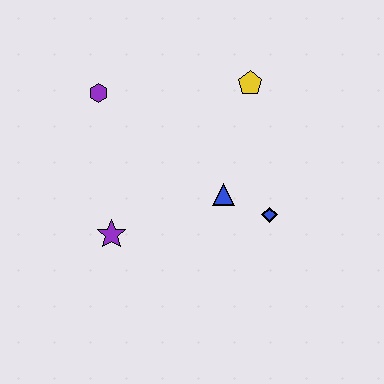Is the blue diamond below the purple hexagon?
Yes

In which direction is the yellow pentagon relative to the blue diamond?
The yellow pentagon is above the blue diamond.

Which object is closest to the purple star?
The blue triangle is closest to the purple star.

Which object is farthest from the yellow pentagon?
The purple star is farthest from the yellow pentagon.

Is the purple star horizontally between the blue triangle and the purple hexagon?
Yes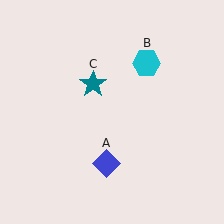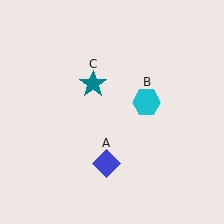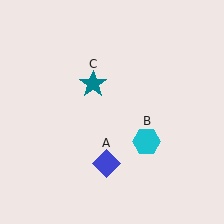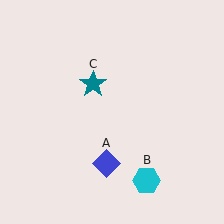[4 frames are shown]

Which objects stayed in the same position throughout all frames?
Blue diamond (object A) and teal star (object C) remained stationary.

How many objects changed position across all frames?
1 object changed position: cyan hexagon (object B).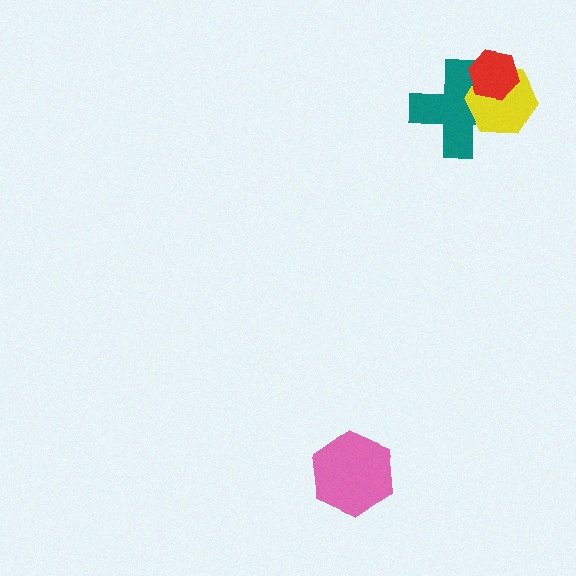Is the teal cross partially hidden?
Yes, it is partially covered by another shape.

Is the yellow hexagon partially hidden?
Yes, it is partially covered by another shape.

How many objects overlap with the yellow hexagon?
2 objects overlap with the yellow hexagon.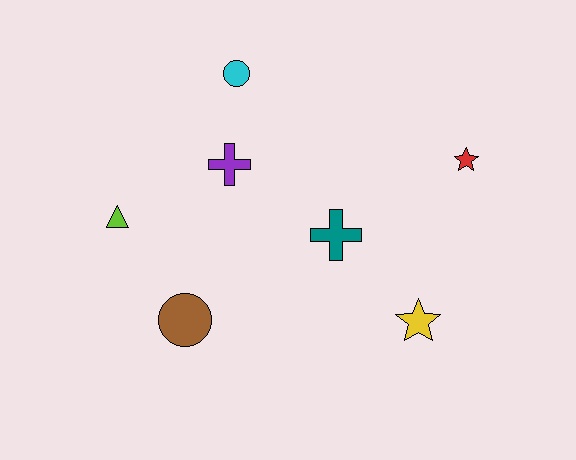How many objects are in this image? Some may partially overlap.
There are 7 objects.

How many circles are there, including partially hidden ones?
There are 2 circles.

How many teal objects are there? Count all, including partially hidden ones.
There is 1 teal object.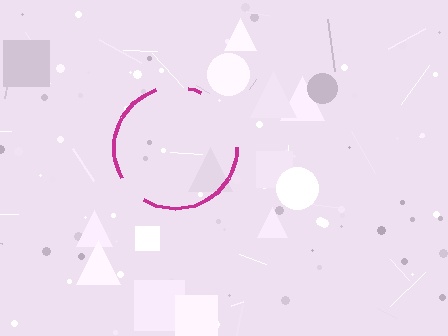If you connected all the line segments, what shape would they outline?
They would outline a circle.